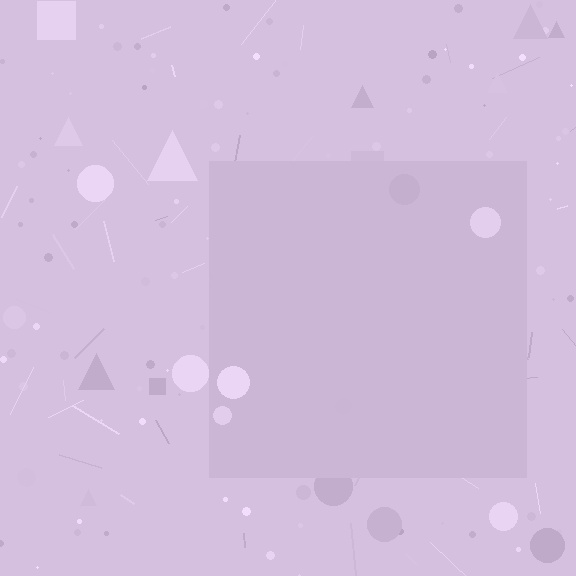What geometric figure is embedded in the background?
A square is embedded in the background.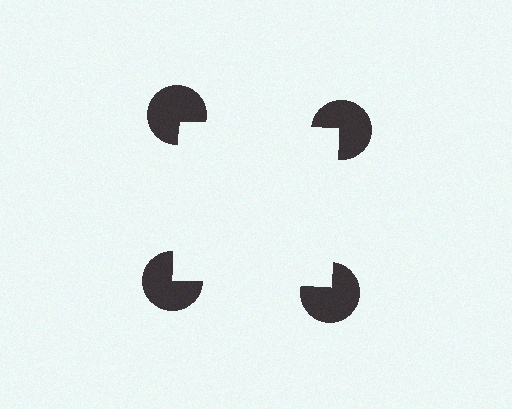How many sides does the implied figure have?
4 sides.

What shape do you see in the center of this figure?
An illusory square — its edges are inferred from the aligned wedge cuts in the pac-man discs, not physically drawn.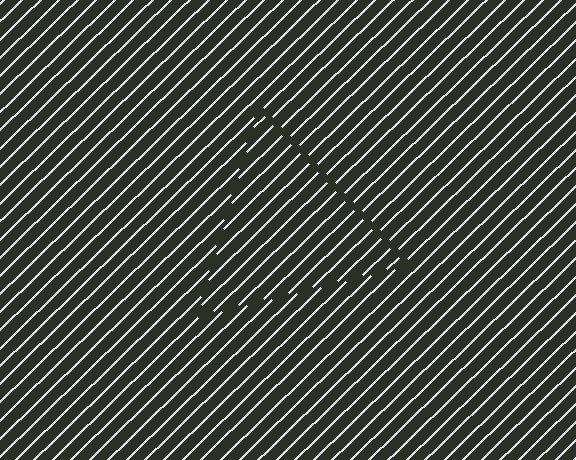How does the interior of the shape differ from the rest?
The interior of the shape contains the same grating, shifted by half a period — the contour is defined by the phase discontinuity where line-ends from the inner and outer gratings abut.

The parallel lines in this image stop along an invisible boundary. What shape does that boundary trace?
An illusory triangle. The interior of the shape contains the same grating, shifted by half a period — the contour is defined by the phase discontinuity where line-ends from the inner and outer gratings abut.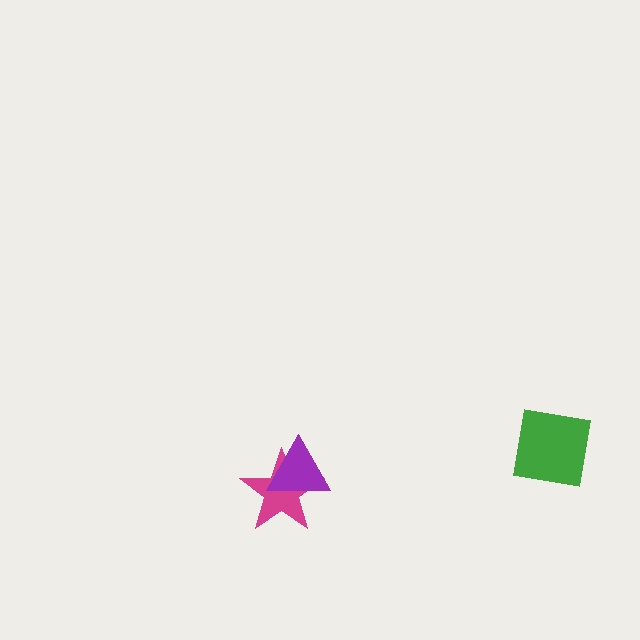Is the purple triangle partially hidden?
No, no other shape covers it.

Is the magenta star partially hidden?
Yes, it is partially covered by another shape.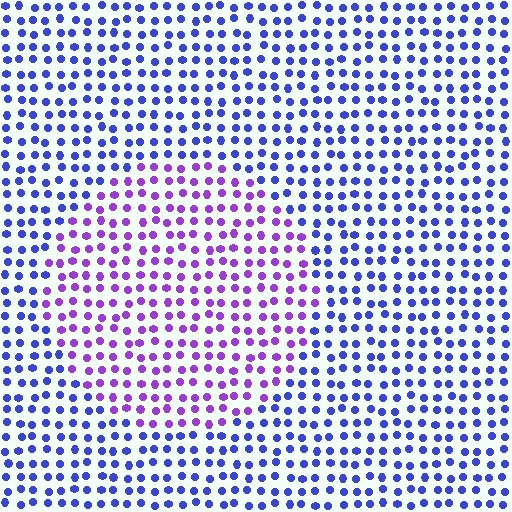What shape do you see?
I see a circle.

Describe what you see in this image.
The image is filled with small blue elements in a uniform arrangement. A circle-shaped region is visible where the elements are tinted to a slightly different hue, forming a subtle color boundary.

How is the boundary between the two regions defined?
The boundary is defined purely by a slight shift in hue (about 42 degrees). Spacing, size, and orientation are identical on both sides.